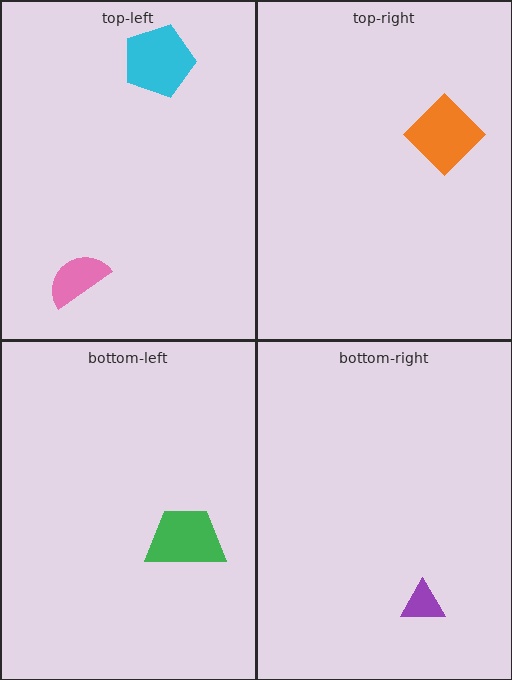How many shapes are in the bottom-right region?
1.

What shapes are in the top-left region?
The pink semicircle, the cyan pentagon.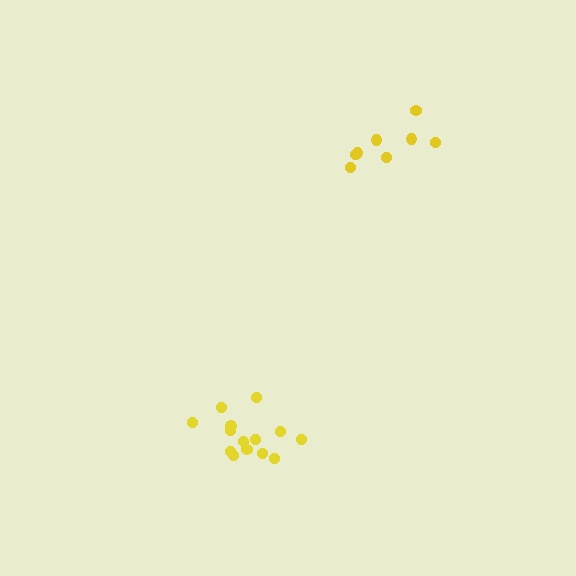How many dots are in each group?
Group 1: 8 dots, Group 2: 14 dots (22 total).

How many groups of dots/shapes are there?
There are 2 groups.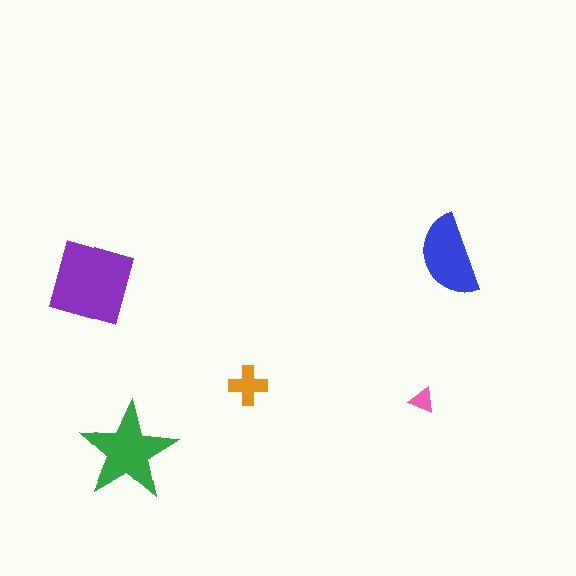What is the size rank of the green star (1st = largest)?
2nd.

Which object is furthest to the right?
The blue semicircle is rightmost.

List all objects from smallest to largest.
The pink triangle, the orange cross, the blue semicircle, the green star, the purple square.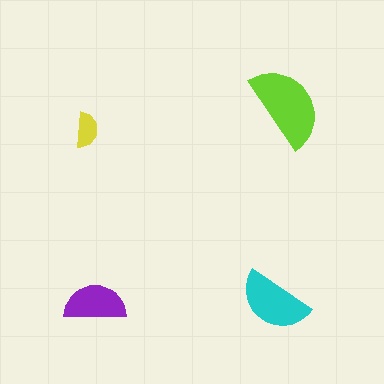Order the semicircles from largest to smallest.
the lime one, the cyan one, the purple one, the yellow one.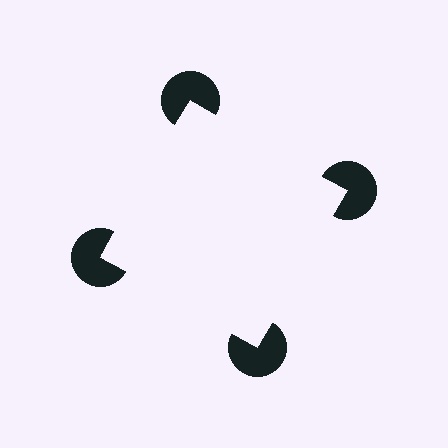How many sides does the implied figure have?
4 sides.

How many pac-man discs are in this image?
There are 4 — one at each vertex of the illusory square.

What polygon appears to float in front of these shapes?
An illusory square — its edges are inferred from the aligned wedge cuts in the pac-man discs, not physically drawn.